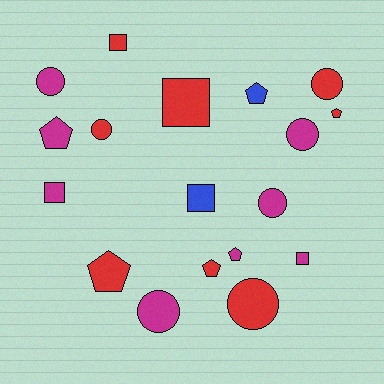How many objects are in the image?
There are 18 objects.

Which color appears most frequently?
Red, with 8 objects.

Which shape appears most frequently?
Circle, with 7 objects.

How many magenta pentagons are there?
There are 2 magenta pentagons.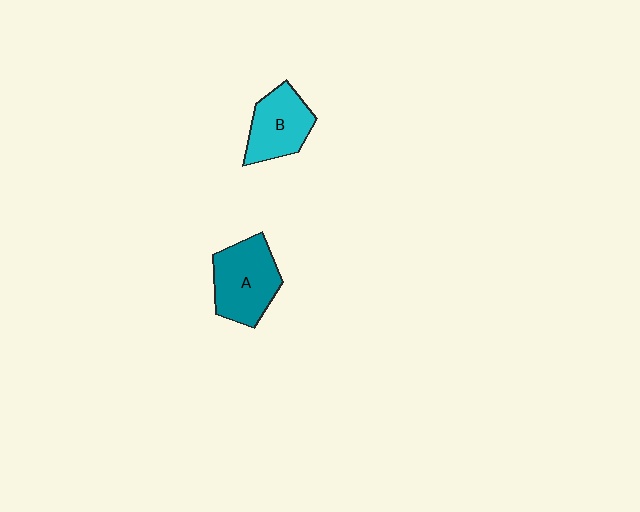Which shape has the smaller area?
Shape B (cyan).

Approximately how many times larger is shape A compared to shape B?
Approximately 1.2 times.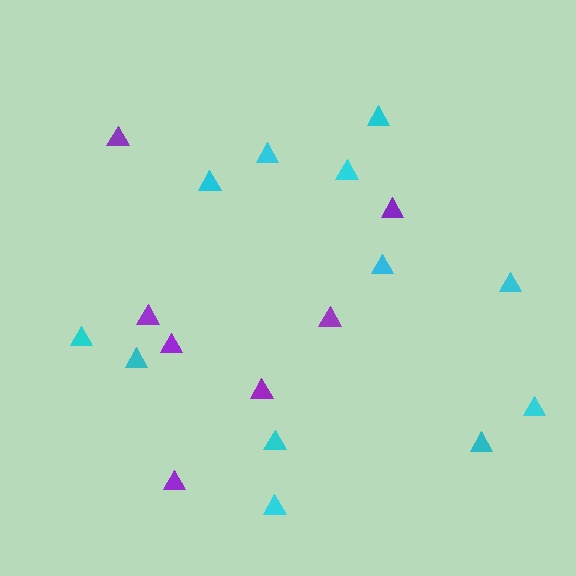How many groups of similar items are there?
There are 2 groups: one group of cyan triangles (12) and one group of purple triangles (7).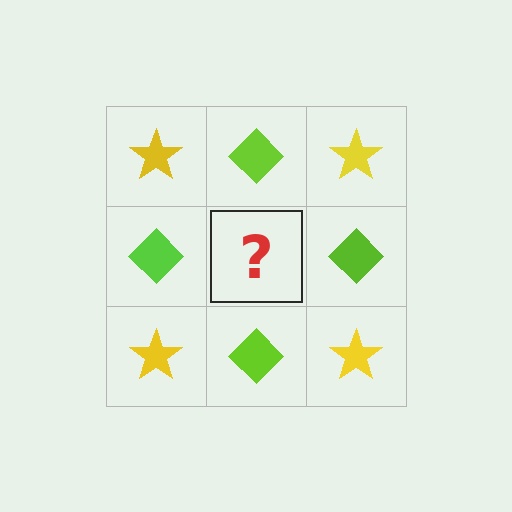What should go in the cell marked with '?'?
The missing cell should contain a yellow star.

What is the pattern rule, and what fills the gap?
The rule is that it alternates yellow star and lime diamond in a checkerboard pattern. The gap should be filled with a yellow star.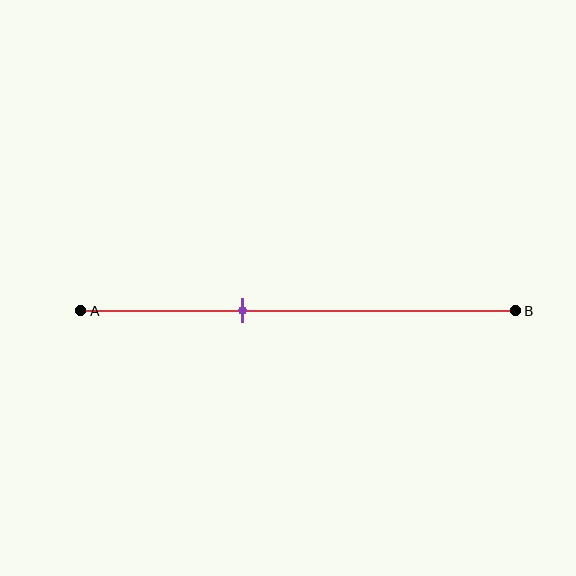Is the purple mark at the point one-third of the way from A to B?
No, the mark is at about 35% from A, not at the 33% one-third point.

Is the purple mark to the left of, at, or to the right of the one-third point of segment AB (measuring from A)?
The purple mark is to the right of the one-third point of segment AB.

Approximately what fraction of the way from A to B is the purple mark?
The purple mark is approximately 35% of the way from A to B.